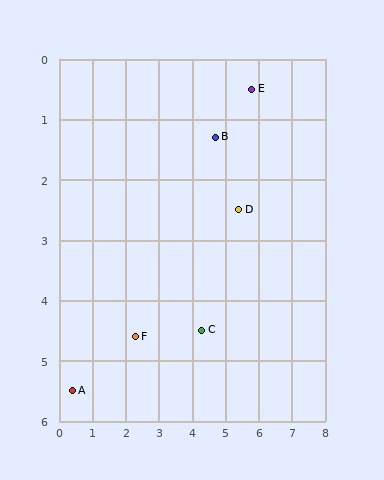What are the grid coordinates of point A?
Point A is at approximately (0.4, 5.5).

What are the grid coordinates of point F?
Point F is at approximately (2.3, 4.6).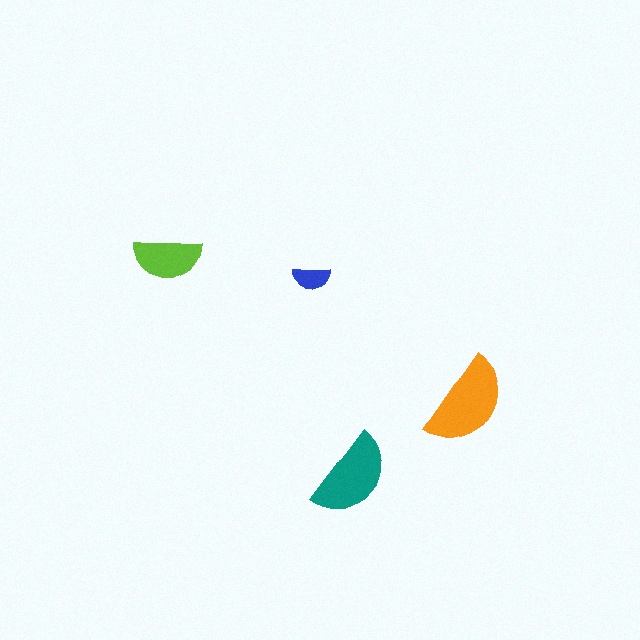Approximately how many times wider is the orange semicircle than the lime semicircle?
About 1.5 times wider.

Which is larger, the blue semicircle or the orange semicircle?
The orange one.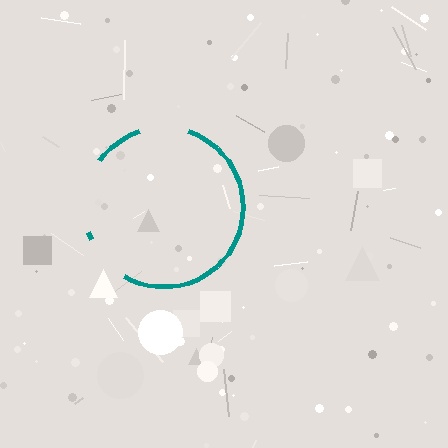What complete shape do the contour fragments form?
The contour fragments form a circle.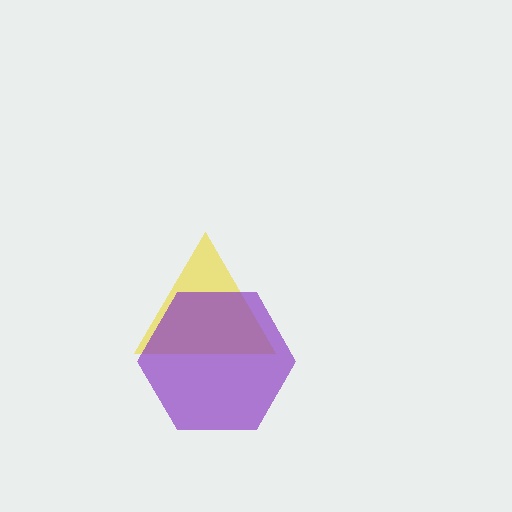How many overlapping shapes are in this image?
There are 2 overlapping shapes in the image.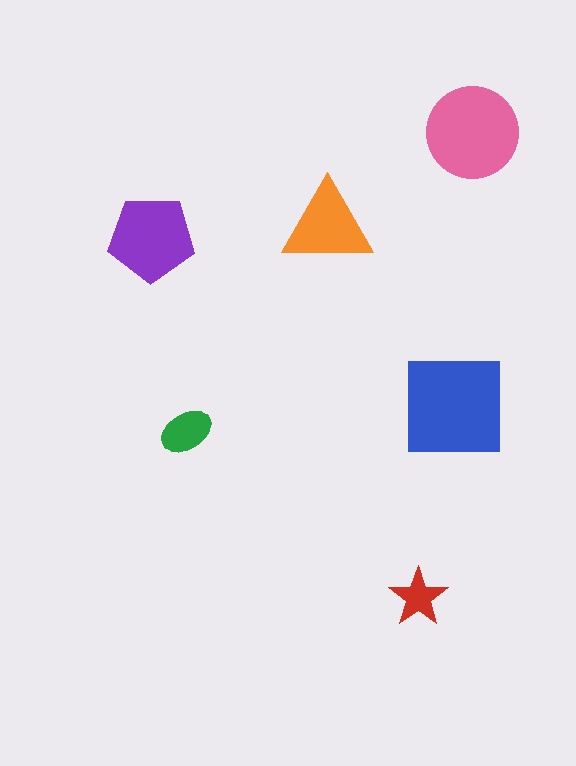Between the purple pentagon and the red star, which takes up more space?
The purple pentagon.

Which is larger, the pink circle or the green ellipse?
The pink circle.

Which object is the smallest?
The red star.